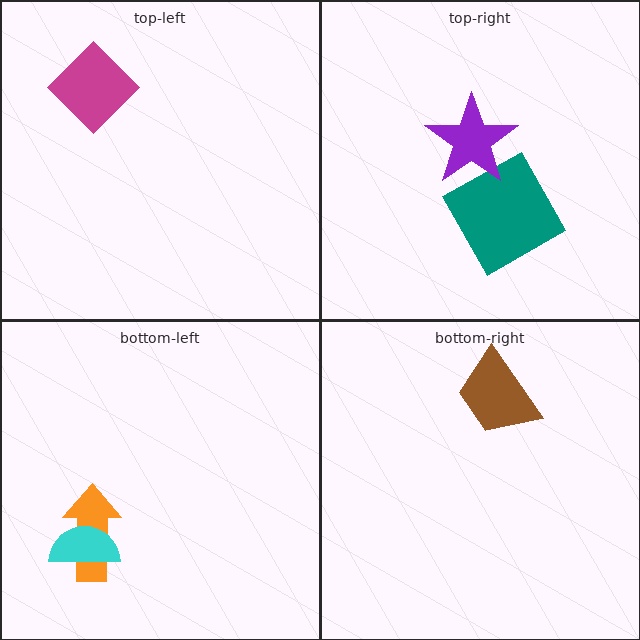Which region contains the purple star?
The top-right region.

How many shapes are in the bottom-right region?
1.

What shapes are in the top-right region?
The teal square, the purple star.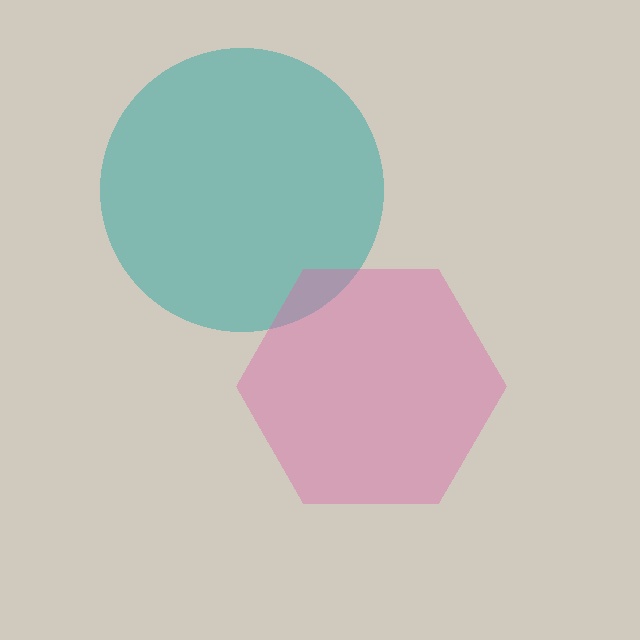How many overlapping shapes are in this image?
There are 2 overlapping shapes in the image.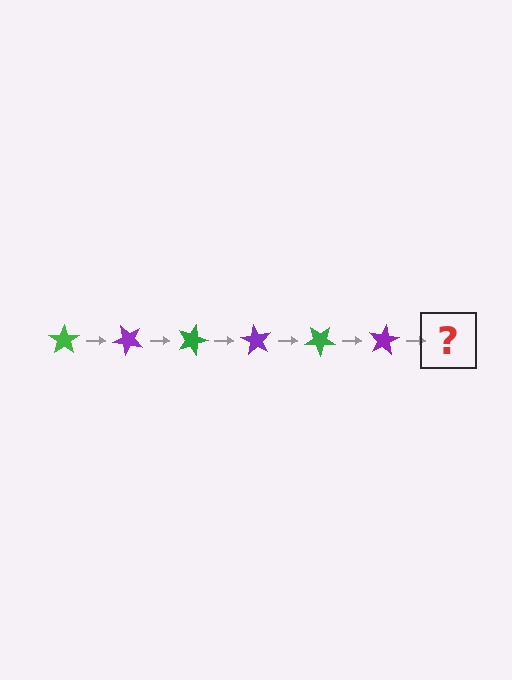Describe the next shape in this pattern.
It should be a green star, rotated 270 degrees from the start.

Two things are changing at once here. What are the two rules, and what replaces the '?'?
The two rules are that it rotates 45 degrees each step and the color cycles through green and purple. The '?' should be a green star, rotated 270 degrees from the start.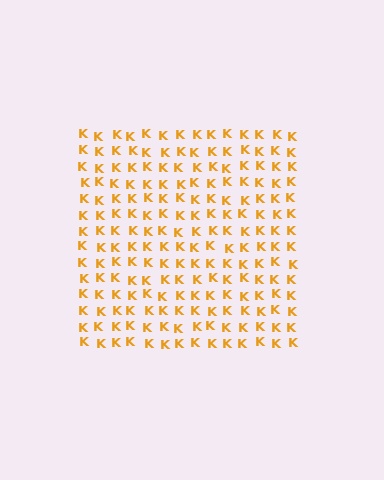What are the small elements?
The small elements are letter K's.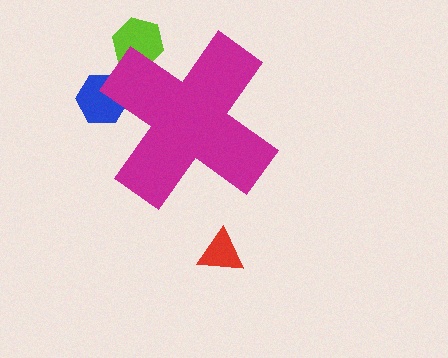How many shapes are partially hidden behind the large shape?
2 shapes are partially hidden.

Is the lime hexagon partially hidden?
Yes, the lime hexagon is partially hidden behind the magenta cross.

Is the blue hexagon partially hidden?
Yes, the blue hexagon is partially hidden behind the magenta cross.